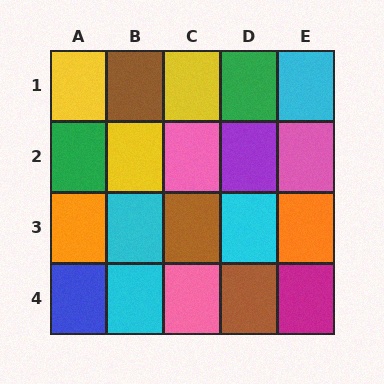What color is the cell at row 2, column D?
Purple.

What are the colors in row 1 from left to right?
Yellow, brown, yellow, green, cyan.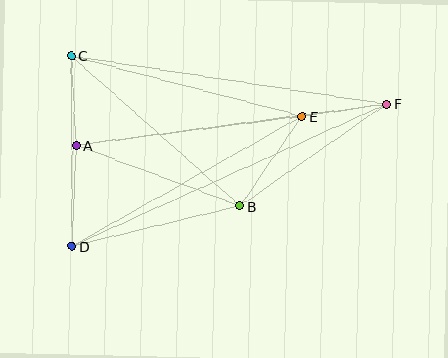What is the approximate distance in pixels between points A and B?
The distance between A and B is approximately 175 pixels.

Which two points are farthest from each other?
Points D and F are farthest from each other.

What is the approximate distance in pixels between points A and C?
The distance between A and C is approximately 90 pixels.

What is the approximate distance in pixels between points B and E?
The distance between B and E is approximately 109 pixels.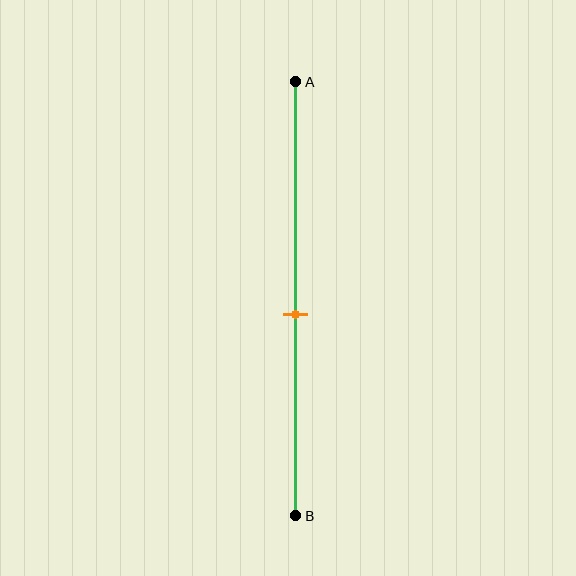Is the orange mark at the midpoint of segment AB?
No, the mark is at about 55% from A, not at the 50% midpoint.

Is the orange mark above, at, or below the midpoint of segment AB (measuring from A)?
The orange mark is below the midpoint of segment AB.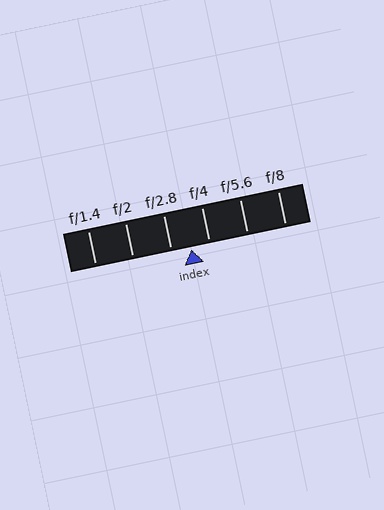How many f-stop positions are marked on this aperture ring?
There are 6 f-stop positions marked.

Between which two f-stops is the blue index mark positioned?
The index mark is between f/2.8 and f/4.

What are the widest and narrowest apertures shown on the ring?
The widest aperture shown is f/1.4 and the narrowest is f/8.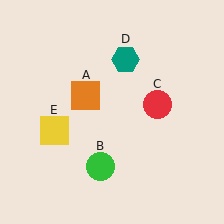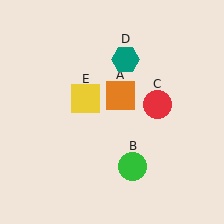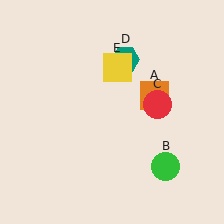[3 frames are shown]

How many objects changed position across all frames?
3 objects changed position: orange square (object A), green circle (object B), yellow square (object E).